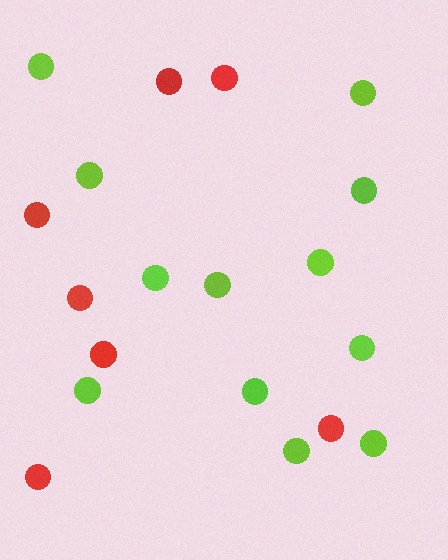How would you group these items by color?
There are 2 groups: one group of lime circles (12) and one group of red circles (7).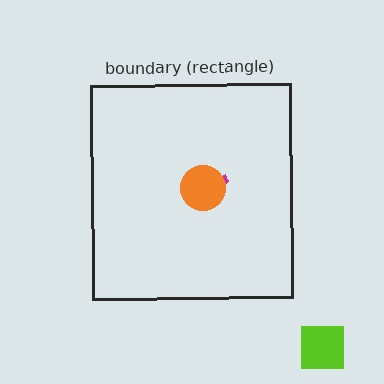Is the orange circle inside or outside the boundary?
Inside.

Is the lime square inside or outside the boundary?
Outside.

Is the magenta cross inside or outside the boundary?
Inside.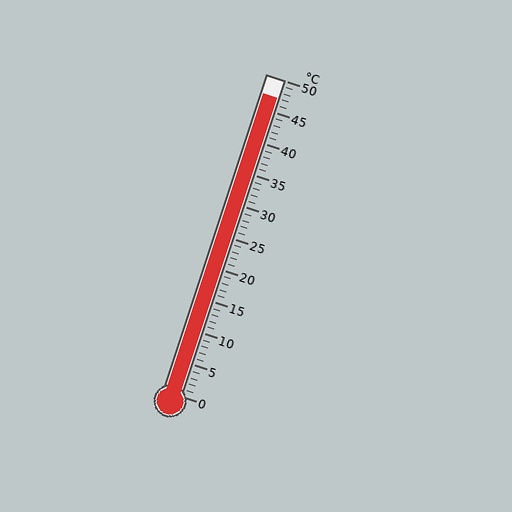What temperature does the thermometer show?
The thermometer shows approximately 47°C.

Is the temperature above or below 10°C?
The temperature is above 10°C.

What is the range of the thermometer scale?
The thermometer scale ranges from 0°C to 50°C.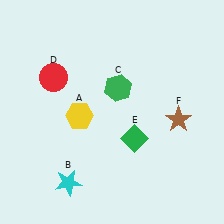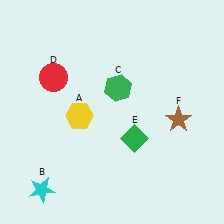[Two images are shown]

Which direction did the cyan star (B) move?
The cyan star (B) moved left.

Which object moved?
The cyan star (B) moved left.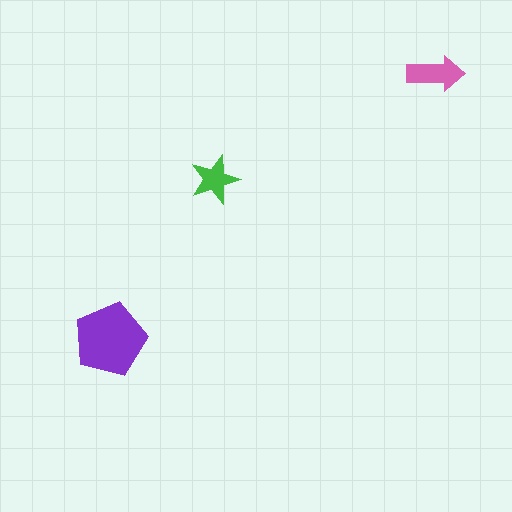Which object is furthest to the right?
The pink arrow is rightmost.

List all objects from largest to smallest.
The purple pentagon, the pink arrow, the green star.